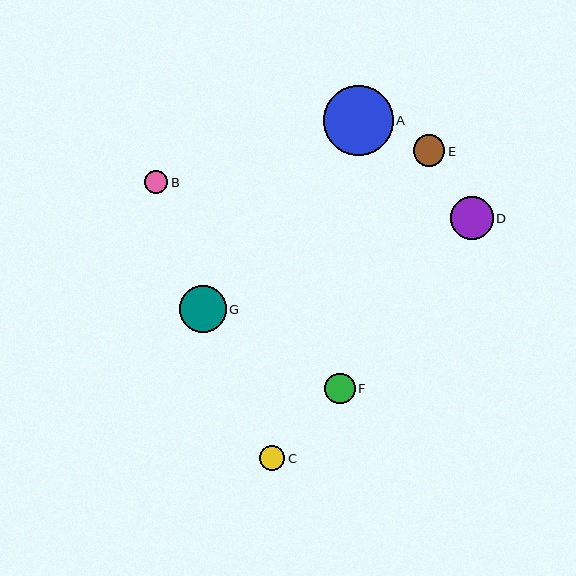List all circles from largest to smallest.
From largest to smallest: A, G, D, E, F, C, B.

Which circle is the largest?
Circle A is the largest with a size of approximately 70 pixels.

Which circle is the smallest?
Circle B is the smallest with a size of approximately 23 pixels.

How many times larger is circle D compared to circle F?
Circle D is approximately 1.4 times the size of circle F.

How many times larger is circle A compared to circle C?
Circle A is approximately 2.8 times the size of circle C.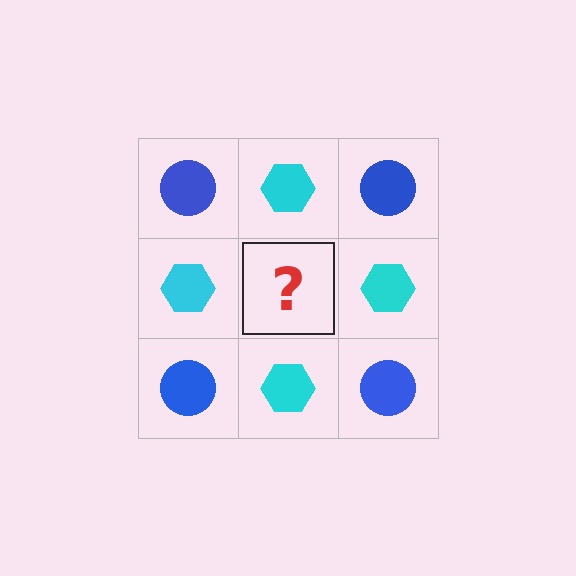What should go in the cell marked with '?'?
The missing cell should contain a blue circle.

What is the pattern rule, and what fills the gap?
The rule is that it alternates blue circle and cyan hexagon in a checkerboard pattern. The gap should be filled with a blue circle.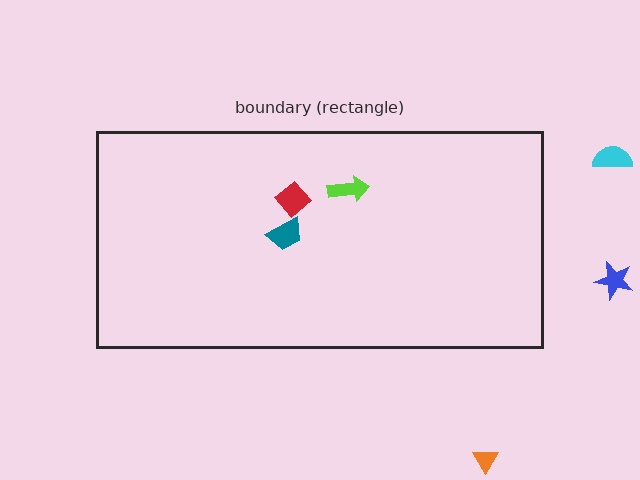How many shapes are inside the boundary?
3 inside, 3 outside.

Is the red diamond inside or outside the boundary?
Inside.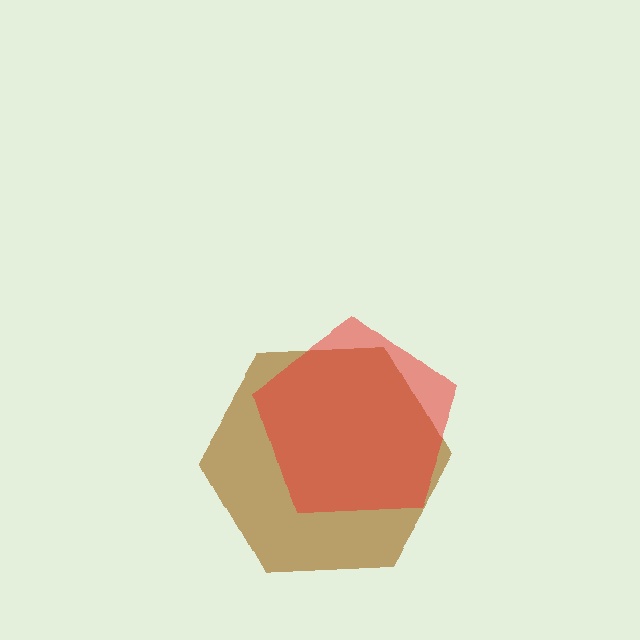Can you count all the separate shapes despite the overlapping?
Yes, there are 2 separate shapes.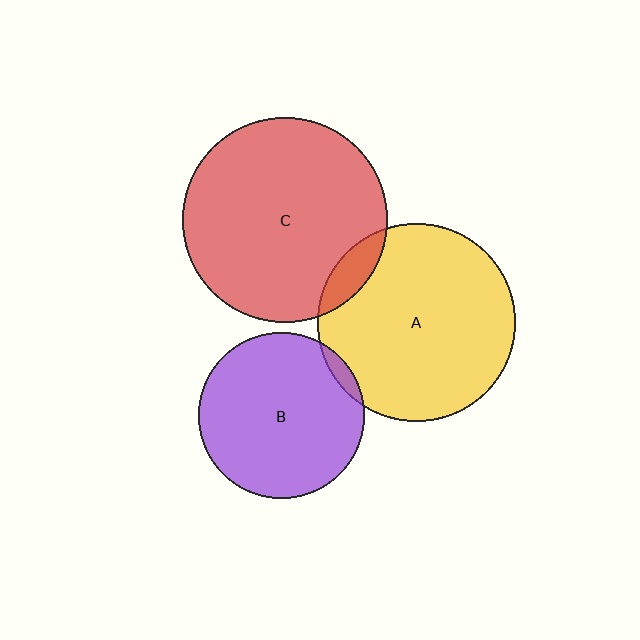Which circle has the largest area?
Circle C (red).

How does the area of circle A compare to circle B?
Approximately 1.4 times.